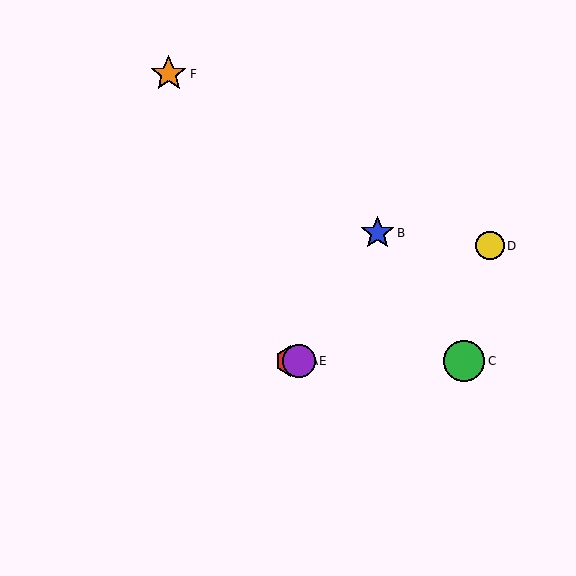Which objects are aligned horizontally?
Objects A, C, E are aligned horizontally.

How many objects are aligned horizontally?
3 objects (A, C, E) are aligned horizontally.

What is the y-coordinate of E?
Object E is at y≈361.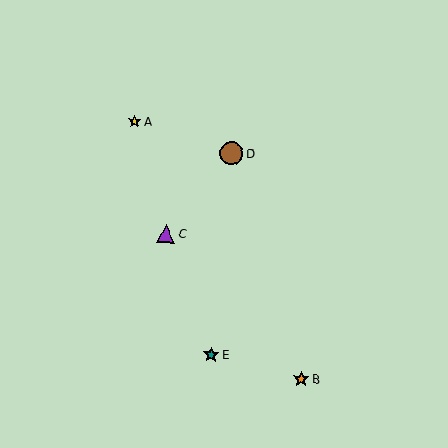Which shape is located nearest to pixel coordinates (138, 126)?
The yellow star (labeled A) at (134, 121) is nearest to that location.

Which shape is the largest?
The brown circle (labeled D) is the largest.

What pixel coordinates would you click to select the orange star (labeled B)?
Click at (301, 379) to select the orange star B.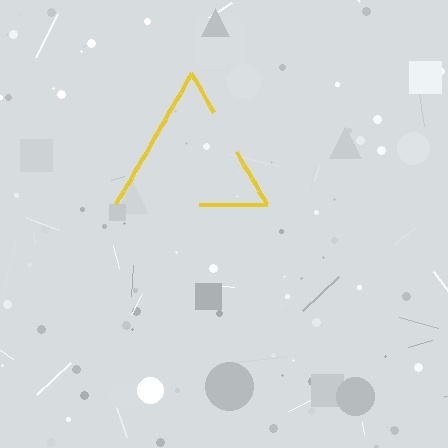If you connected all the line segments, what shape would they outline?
They would outline a triangle.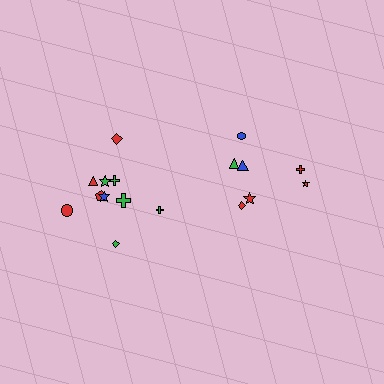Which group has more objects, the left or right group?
The left group.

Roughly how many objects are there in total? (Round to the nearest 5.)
Roughly 15 objects in total.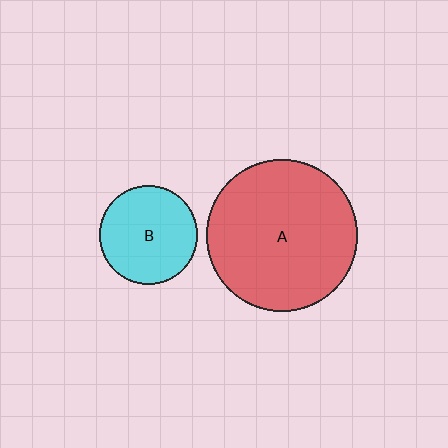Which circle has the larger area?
Circle A (red).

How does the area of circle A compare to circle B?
Approximately 2.4 times.